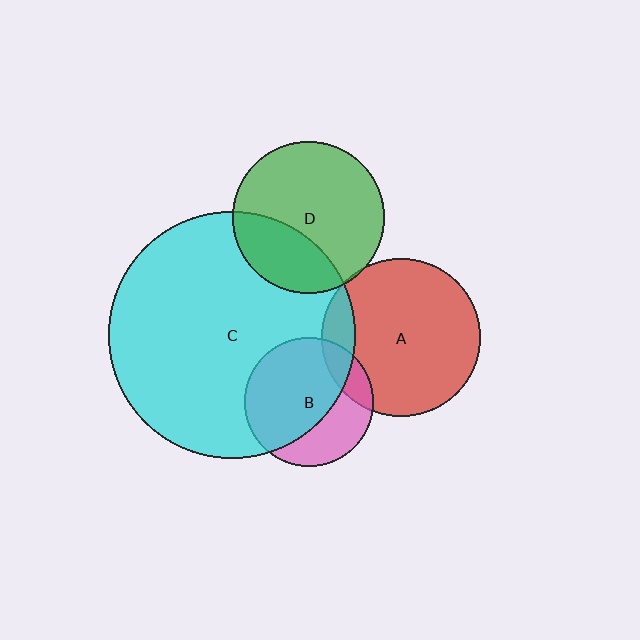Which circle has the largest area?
Circle C (cyan).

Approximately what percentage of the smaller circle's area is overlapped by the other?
Approximately 65%.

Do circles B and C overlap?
Yes.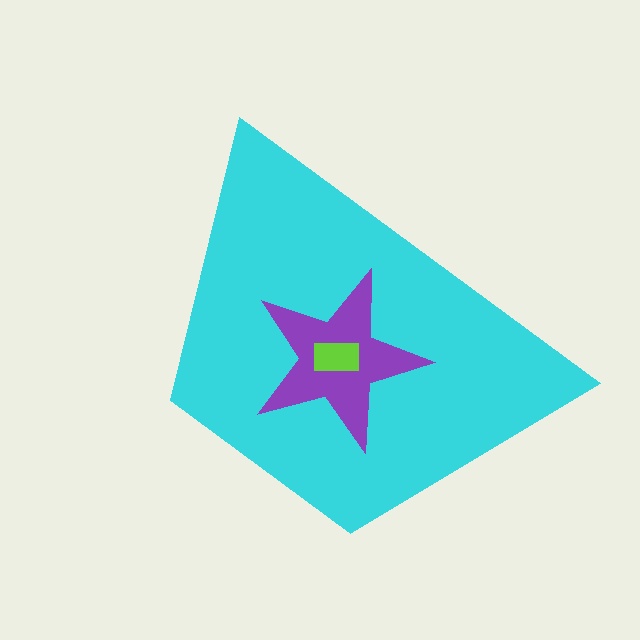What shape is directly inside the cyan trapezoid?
The purple star.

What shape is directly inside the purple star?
The lime rectangle.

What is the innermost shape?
The lime rectangle.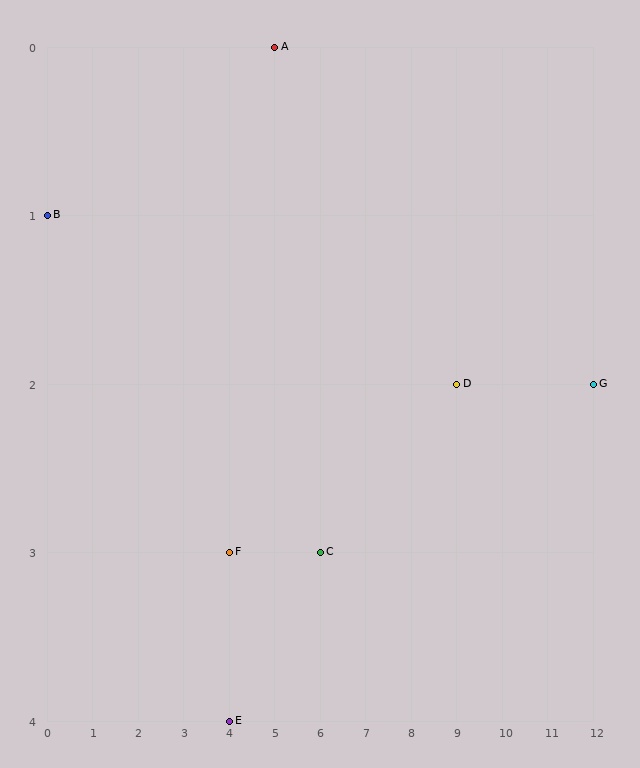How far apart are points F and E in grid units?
Points F and E are 1 row apart.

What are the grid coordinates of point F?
Point F is at grid coordinates (4, 3).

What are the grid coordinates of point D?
Point D is at grid coordinates (9, 2).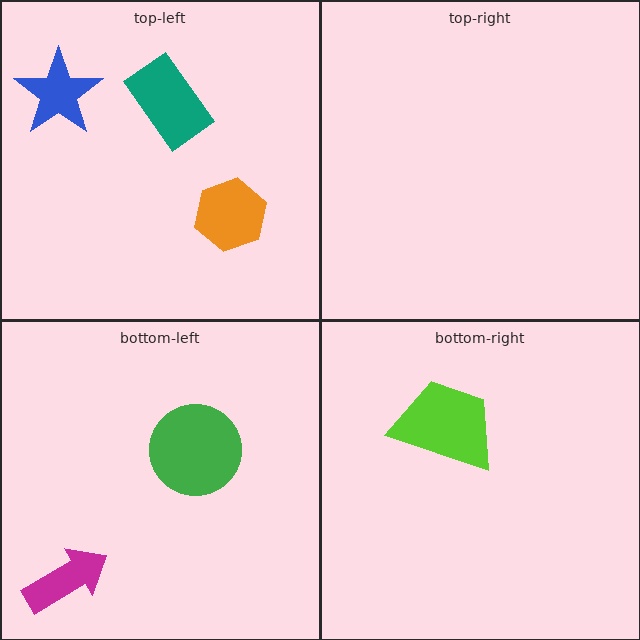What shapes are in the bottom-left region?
The green circle, the magenta arrow.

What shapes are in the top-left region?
The blue star, the teal rectangle, the orange hexagon.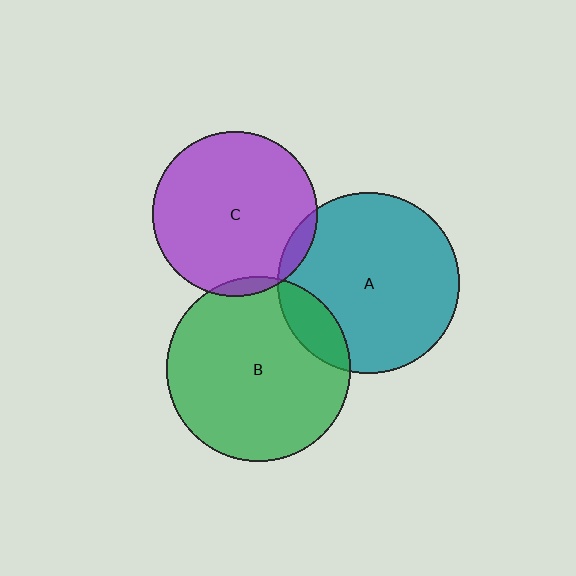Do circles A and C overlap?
Yes.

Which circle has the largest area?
Circle B (green).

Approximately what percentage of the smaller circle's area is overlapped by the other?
Approximately 5%.